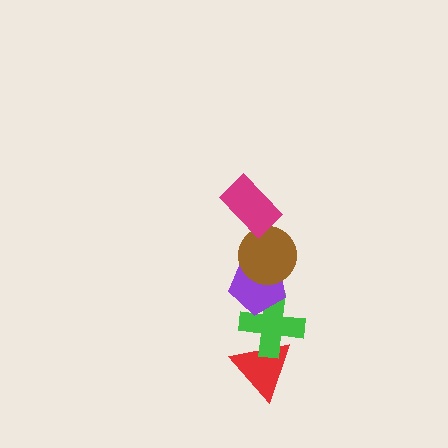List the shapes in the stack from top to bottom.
From top to bottom: the magenta rectangle, the brown circle, the purple pentagon, the green cross, the red triangle.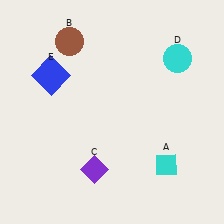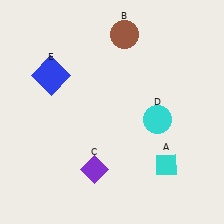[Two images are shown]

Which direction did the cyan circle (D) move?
The cyan circle (D) moved down.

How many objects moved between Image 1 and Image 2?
2 objects moved between the two images.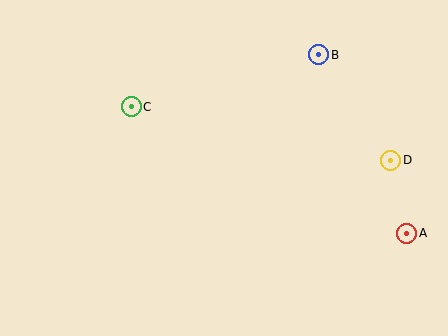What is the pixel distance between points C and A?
The distance between C and A is 303 pixels.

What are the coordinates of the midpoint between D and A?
The midpoint between D and A is at (399, 197).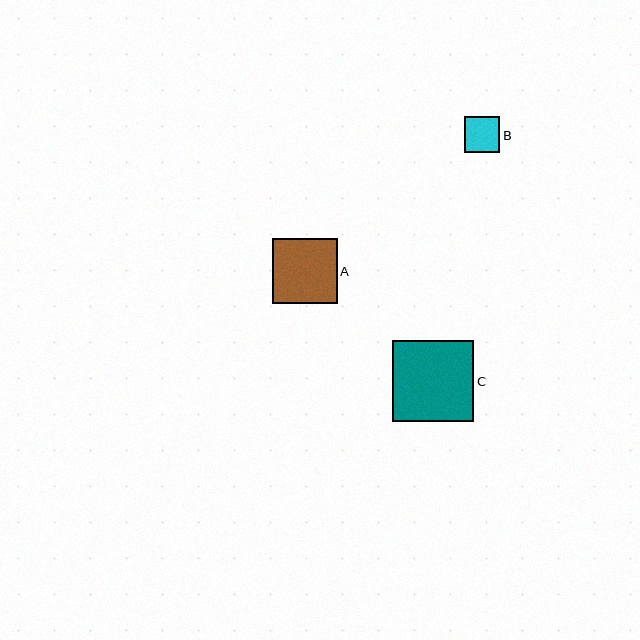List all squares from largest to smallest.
From largest to smallest: C, A, B.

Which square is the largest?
Square C is the largest with a size of approximately 81 pixels.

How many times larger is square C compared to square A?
Square C is approximately 1.2 times the size of square A.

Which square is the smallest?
Square B is the smallest with a size of approximately 36 pixels.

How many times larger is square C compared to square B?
Square C is approximately 2.3 times the size of square B.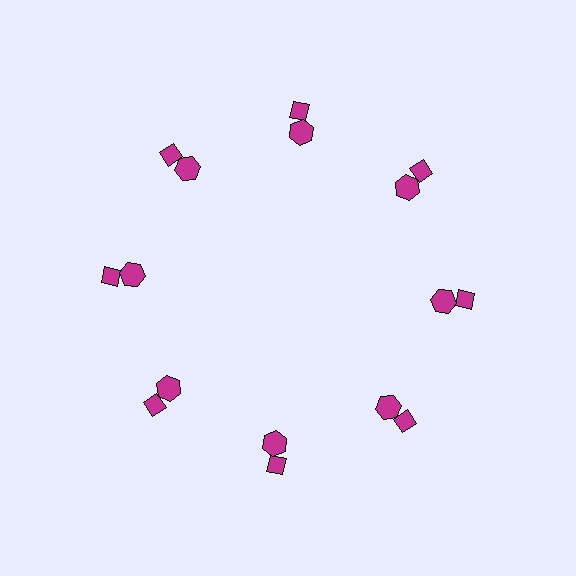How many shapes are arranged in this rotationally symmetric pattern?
There are 16 shapes, arranged in 8 groups of 2.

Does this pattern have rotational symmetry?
Yes, this pattern has 8-fold rotational symmetry. It looks the same after rotating 45 degrees around the center.